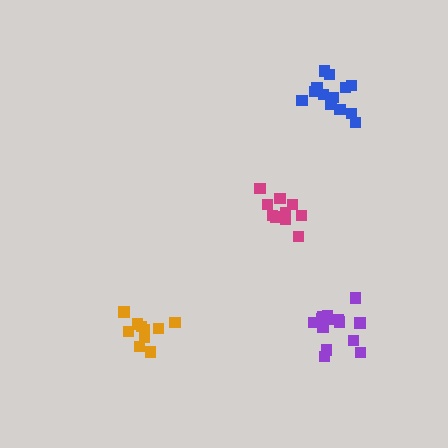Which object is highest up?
The blue cluster is topmost.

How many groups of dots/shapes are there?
There are 4 groups.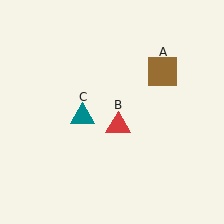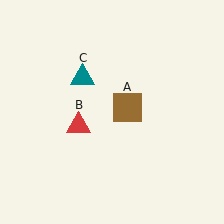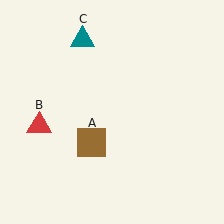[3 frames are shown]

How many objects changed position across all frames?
3 objects changed position: brown square (object A), red triangle (object B), teal triangle (object C).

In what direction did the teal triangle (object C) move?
The teal triangle (object C) moved up.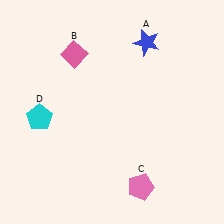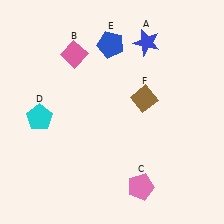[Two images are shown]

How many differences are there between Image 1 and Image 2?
There are 2 differences between the two images.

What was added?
A blue pentagon (E), a brown diamond (F) were added in Image 2.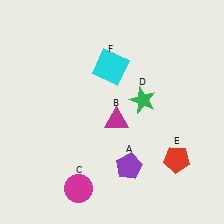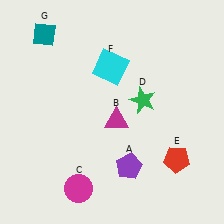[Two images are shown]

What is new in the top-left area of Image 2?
A teal diamond (G) was added in the top-left area of Image 2.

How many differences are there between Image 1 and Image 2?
There is 1 difference between the two images.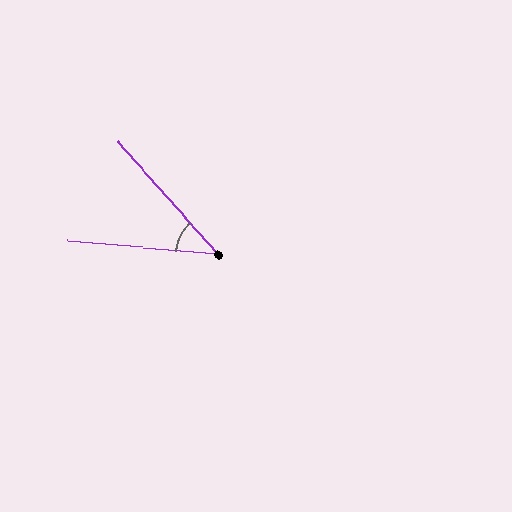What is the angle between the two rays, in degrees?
Approximately 43 degrees.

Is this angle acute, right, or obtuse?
It is acute.